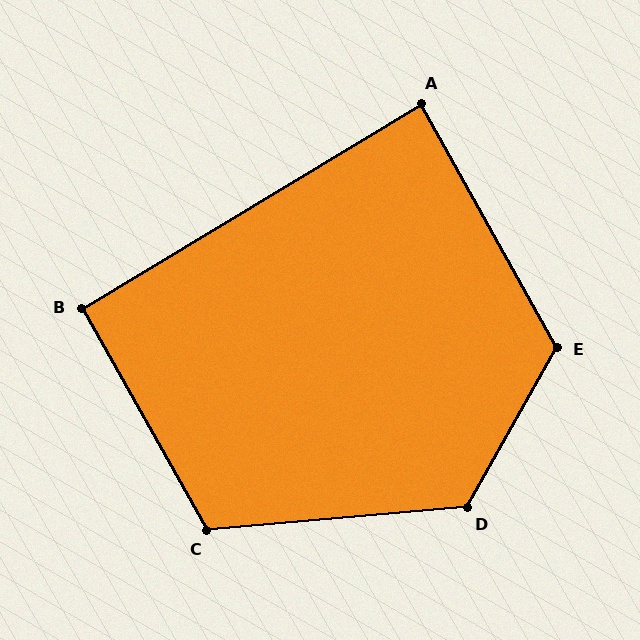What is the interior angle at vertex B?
Approximately 92 degrees (approximately right).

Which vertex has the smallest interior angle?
A, at approximately 88 degrees.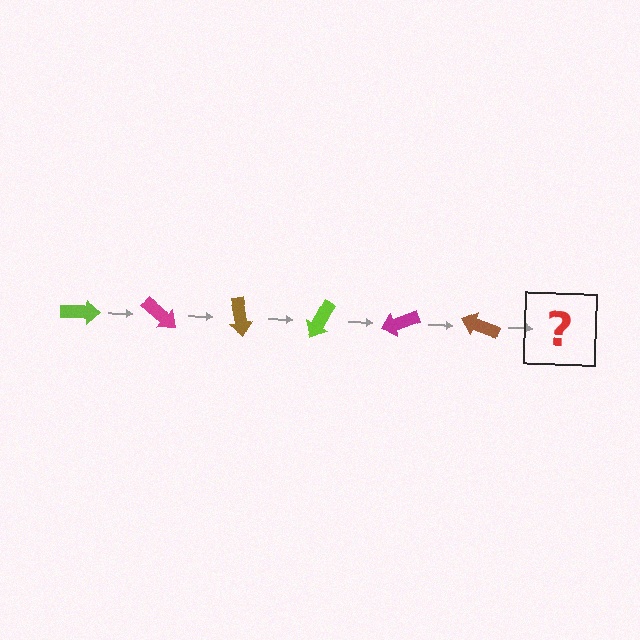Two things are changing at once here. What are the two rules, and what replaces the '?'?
The two rules are that it rotates 40 degrees each step and the color cycles through lime, magenta, and brown. The '?' should be a lime arrow, rotated 240 degrees from the start.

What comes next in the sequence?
The next element should be a lime arrow, rotated 240 degrees from the start.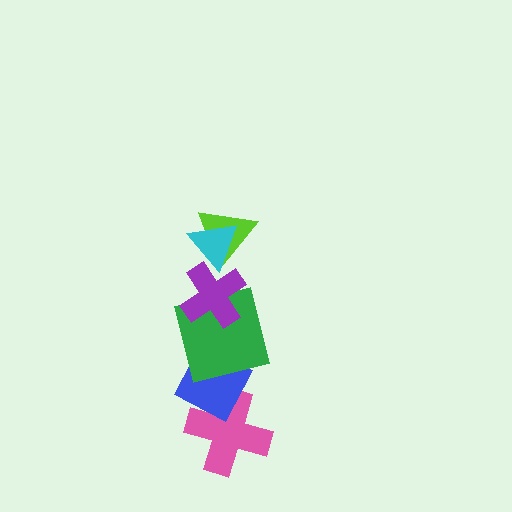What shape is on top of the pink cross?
The blue diamond is on top of the pink cross.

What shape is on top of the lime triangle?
The cyan triangle is on top of the lime triangle.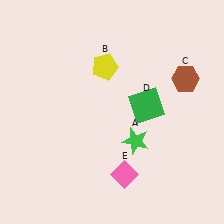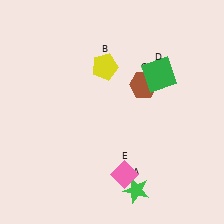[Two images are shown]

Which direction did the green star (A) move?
The green star (A) moved down.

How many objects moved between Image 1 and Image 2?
3 objects moved between the two images.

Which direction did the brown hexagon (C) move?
The brown hexagon (C) moved left.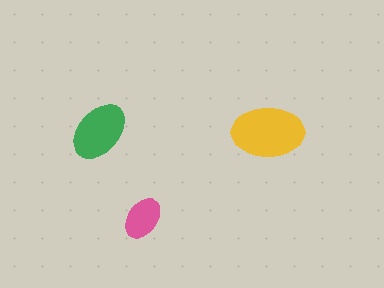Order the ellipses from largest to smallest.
the yellow one, the green one, the pink one.